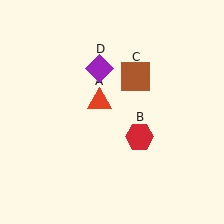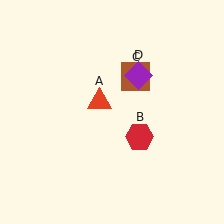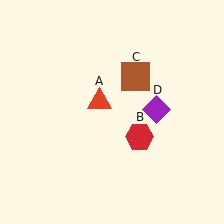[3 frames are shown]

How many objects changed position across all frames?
1 object changed position: purple diamond (object D).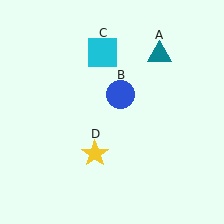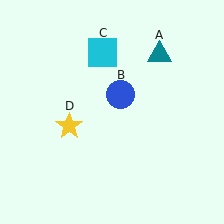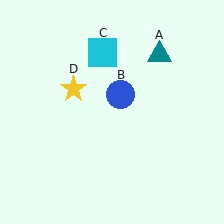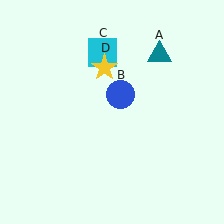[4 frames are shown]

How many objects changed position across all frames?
1 object changed position: yellow star (object D).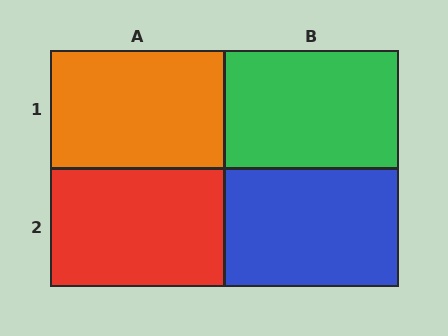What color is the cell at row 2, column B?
Blue.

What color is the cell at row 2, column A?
Red.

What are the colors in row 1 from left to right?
Orange, green.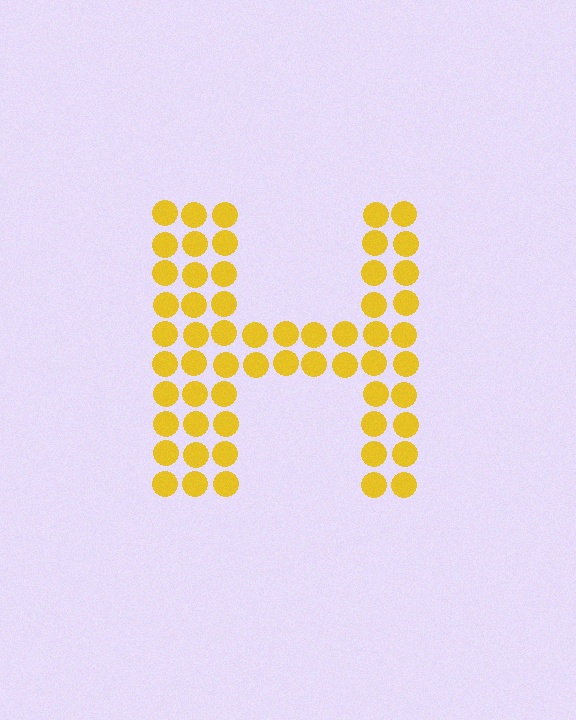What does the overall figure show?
The overall figure shows the letter H.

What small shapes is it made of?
It is made of small circles.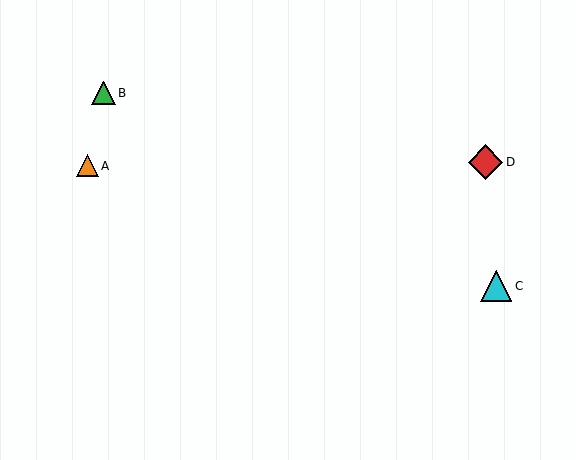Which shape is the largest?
The red diamond (labeled D) is the largest.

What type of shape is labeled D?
Shape D is a red diamond.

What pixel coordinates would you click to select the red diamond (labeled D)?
Click at (486, 162) to select the red diamond D.